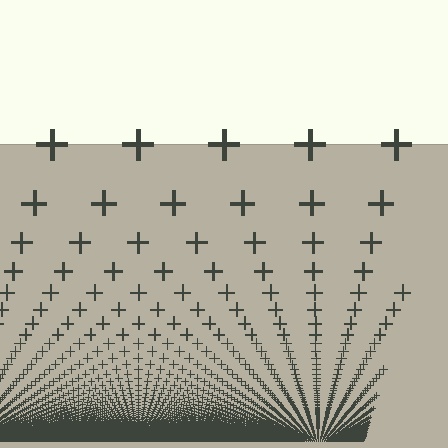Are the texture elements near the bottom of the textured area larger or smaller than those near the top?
Smaller. The gradient is inverted — elements near the bottom are smaller and denser.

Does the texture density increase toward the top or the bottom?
Density increases toward the bottom.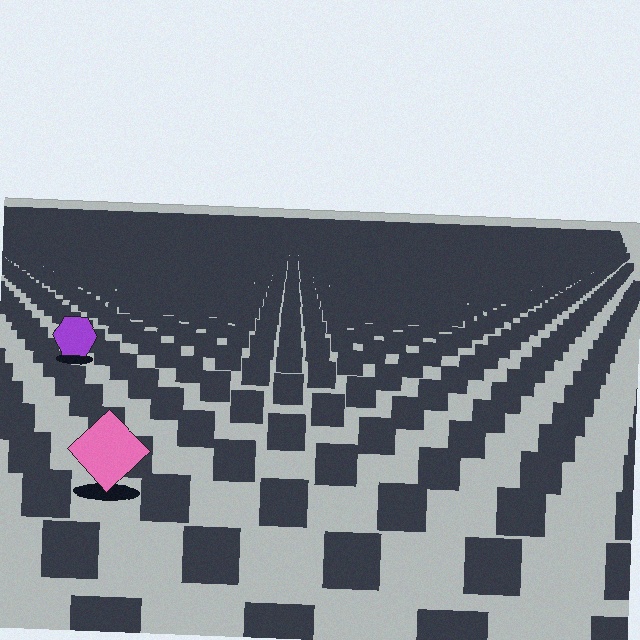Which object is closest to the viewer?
The pink diamond is closest. The texture marks near it are larger and more spread out.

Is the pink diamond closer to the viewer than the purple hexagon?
Yes. The pink diamond is closer — you can tell from the texture gradient: the ground texture is coarser near it.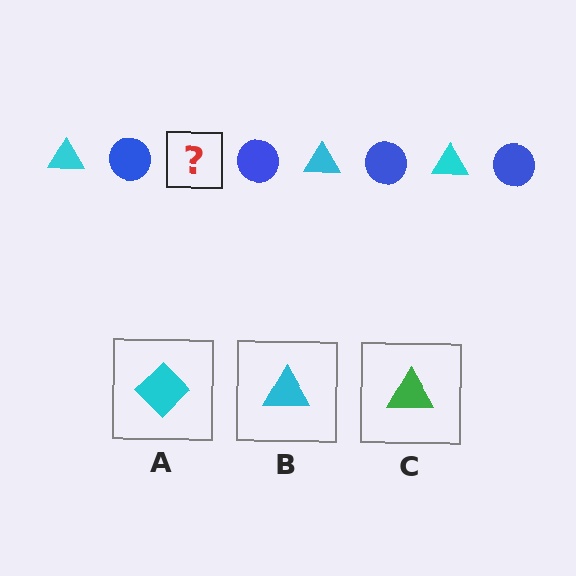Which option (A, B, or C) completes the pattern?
B.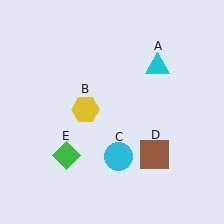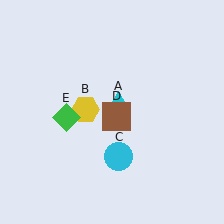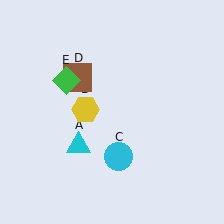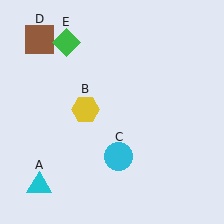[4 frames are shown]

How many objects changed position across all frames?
3 objects changed position: cyan triangle (object A), brown square (object D), green diamond (object E).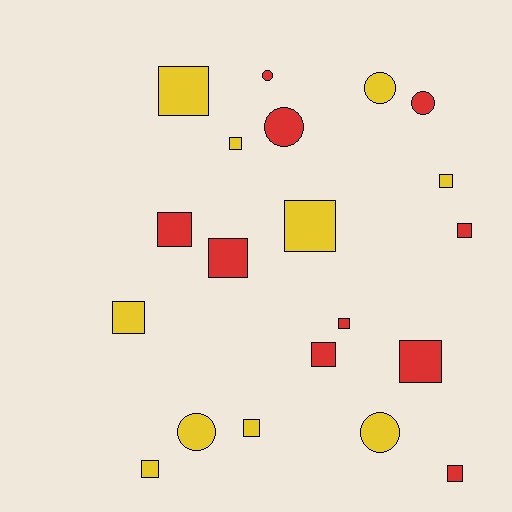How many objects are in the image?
There are 20 objects.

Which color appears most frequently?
Yellow, with 10 objects.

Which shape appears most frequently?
Square, with 14 objects.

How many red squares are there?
There are 7 red squares.